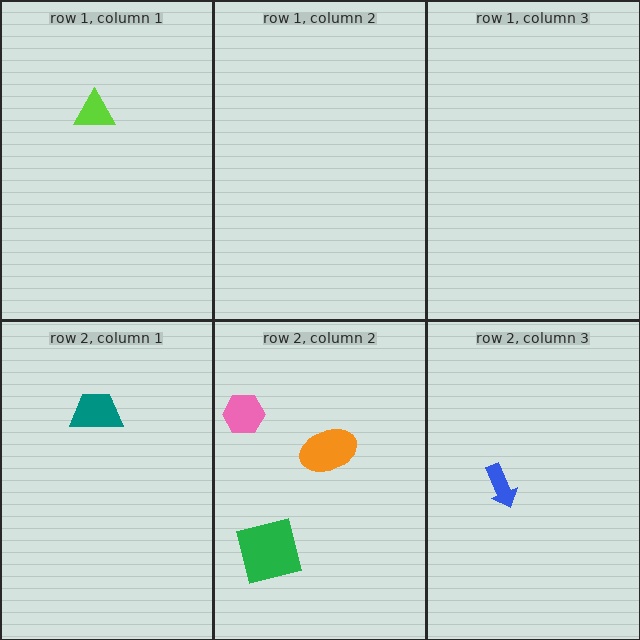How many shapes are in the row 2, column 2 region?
3.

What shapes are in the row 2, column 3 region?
The blue arrow.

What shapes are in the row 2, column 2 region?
The green square, the orange ellipse, the pink hexagon.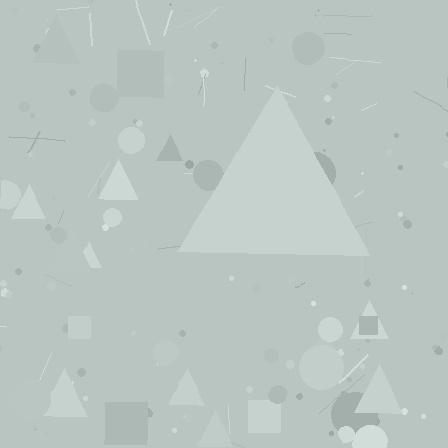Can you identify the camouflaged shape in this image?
The camouflaged shape is a triangle.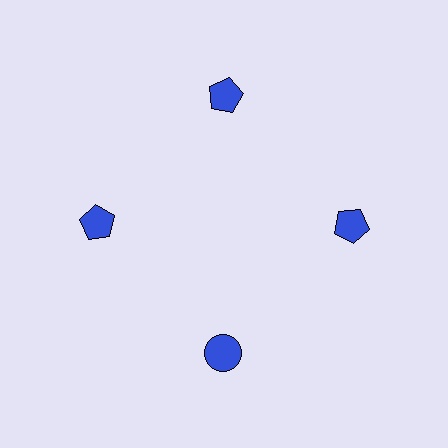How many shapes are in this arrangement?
There are 4 shapes arranged in a ring pattern.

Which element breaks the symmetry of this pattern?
The blue circle at roughly the 6 o'clock position breaks the symmetry. All other shapes are blue pentagons.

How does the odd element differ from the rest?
It has a different shape: circle instead of pentagon.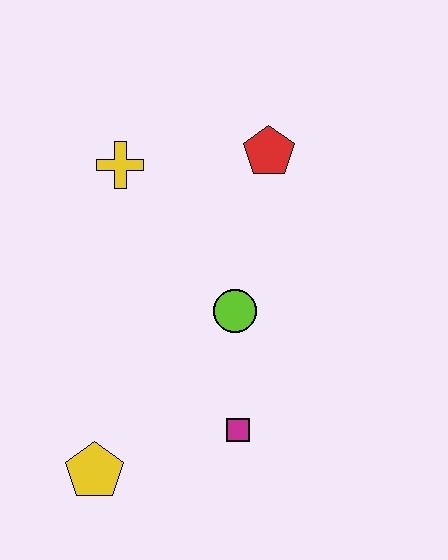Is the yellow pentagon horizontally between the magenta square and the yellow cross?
No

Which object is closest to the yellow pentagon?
The magenta square is closest to the yellow pentagon.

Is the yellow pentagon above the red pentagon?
No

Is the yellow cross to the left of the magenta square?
Yes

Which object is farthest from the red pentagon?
The yellow pentagon is farthest from the red pentagon.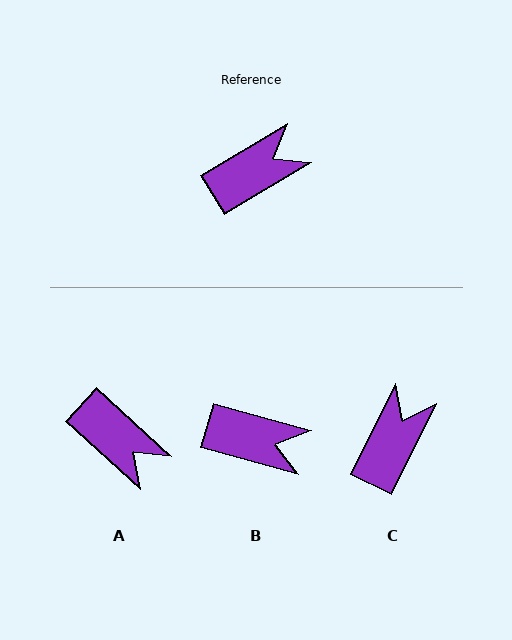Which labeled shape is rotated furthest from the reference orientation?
A, about 73 degrees away.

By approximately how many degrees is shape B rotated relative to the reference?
Approximately 46 degrees clockwise.